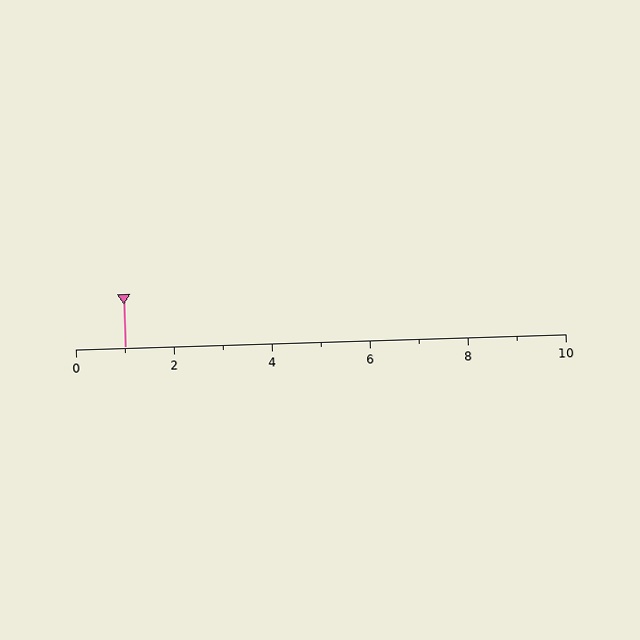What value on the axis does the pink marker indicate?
The marker indicates approximately 1.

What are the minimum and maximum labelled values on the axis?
The axis runs from 0 to 10.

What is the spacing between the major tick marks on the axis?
The major ticks are spaced 2 apart.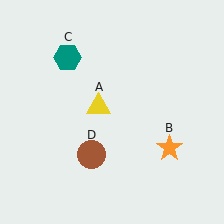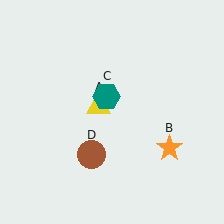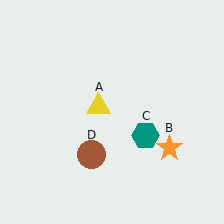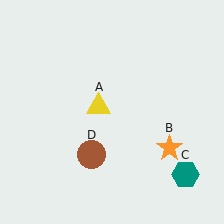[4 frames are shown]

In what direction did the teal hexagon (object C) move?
The teal hexagon (object C) moved down and to the right.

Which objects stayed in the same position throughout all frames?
Yellow triangle (object A) and orange star (object B) and brown circle (object D) remained stationary.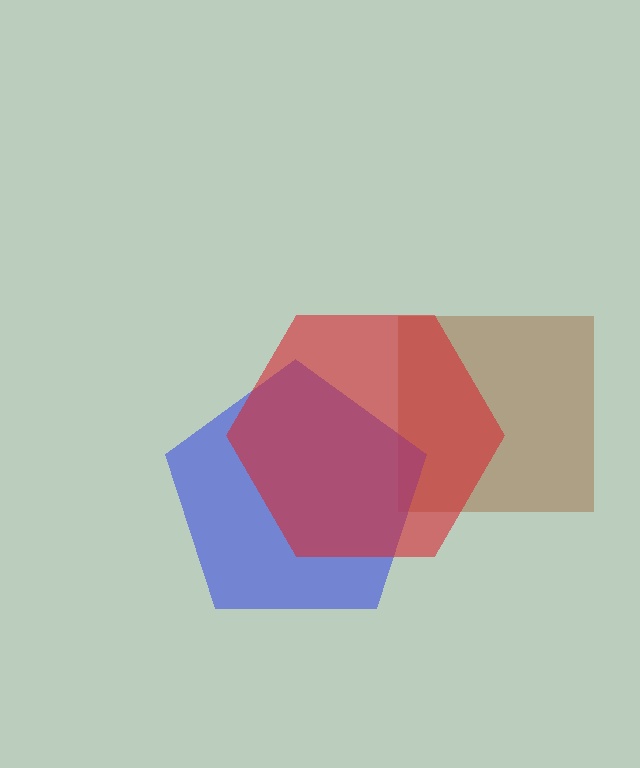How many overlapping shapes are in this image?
There are 3 overlapping shapes in the image.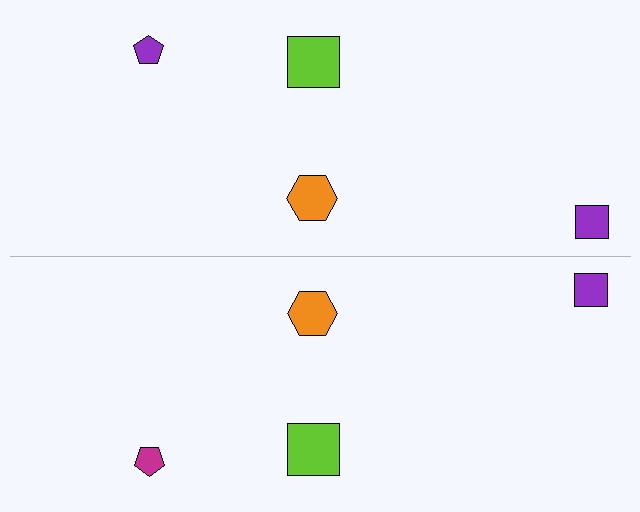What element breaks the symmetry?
The magenta pentagon on the bottom side breaks the symmetry — its mirror counterpart is purple.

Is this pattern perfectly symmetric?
No, the pattern is not perfectly symmetric. The magenta pentagon on the bottom side breaks the symmetry — its mirror counterpart is purple.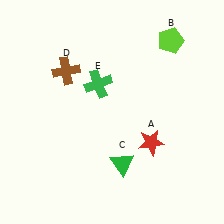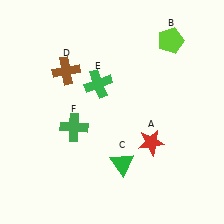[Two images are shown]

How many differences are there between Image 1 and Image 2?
There is 1 difference between the two images.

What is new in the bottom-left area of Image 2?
A green cross (F) was added in the bottom-left area of Image 2.